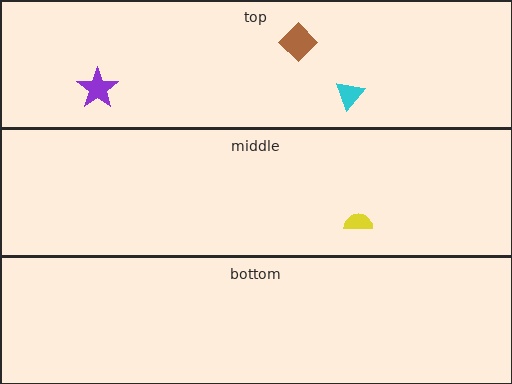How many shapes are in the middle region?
1.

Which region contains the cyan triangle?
The top region.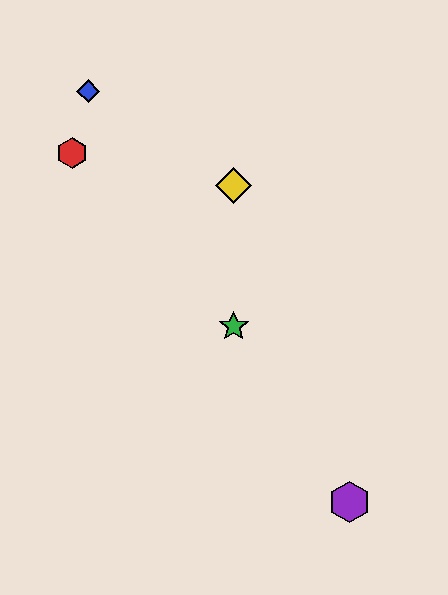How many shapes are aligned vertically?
2 shapes (the green star, the yellow diamond) are aligned vertically.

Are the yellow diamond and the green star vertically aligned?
Yes, both are at x≈234.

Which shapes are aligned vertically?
The green star, the yellow diamond are aligned vertically.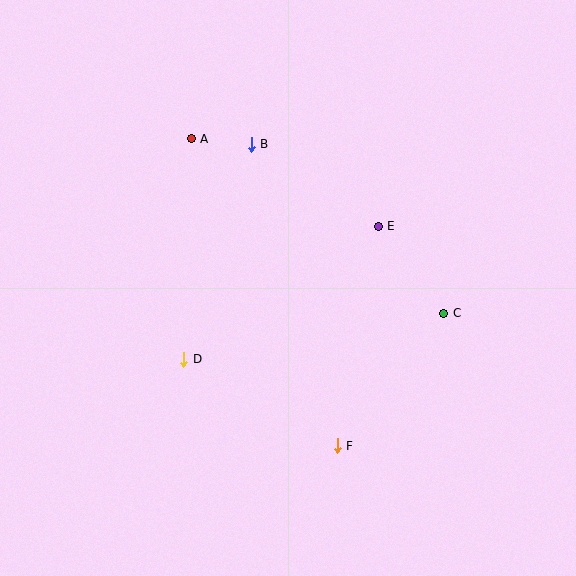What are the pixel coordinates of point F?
Point F is at (337, 446).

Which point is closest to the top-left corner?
Point A is closest to the top-left corner.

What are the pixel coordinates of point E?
Point E is at (378, 226).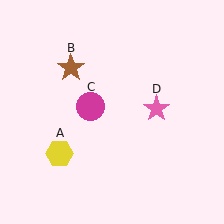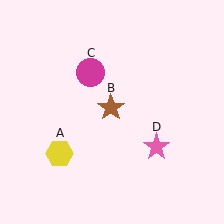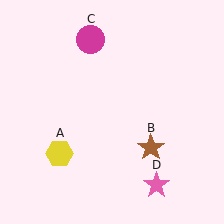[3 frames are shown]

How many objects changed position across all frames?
3 objects changed position: brown star (object B), magenta circle (object C), pink star (object D).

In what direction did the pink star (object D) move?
The pink star (object D) moved down.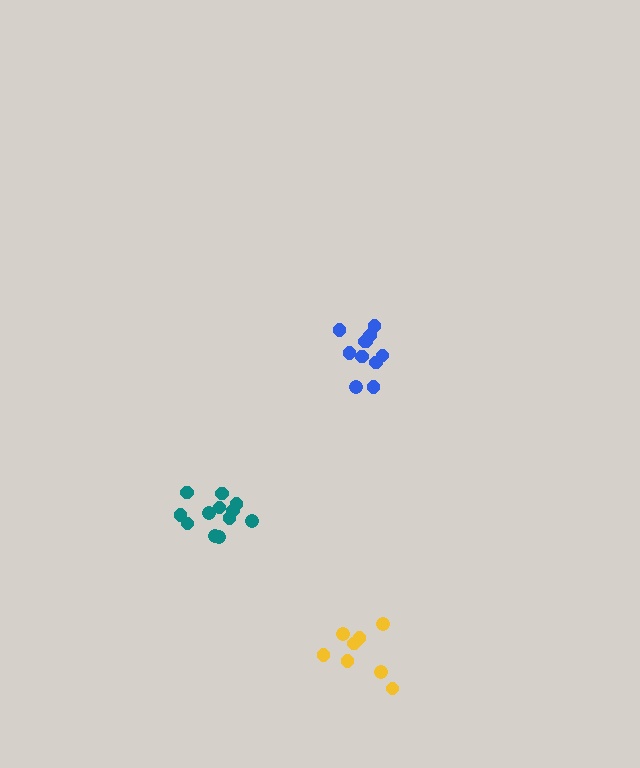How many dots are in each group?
Group 1: 8 dots, Group 2: 12 dots, Group 3: 11 dots (31 total).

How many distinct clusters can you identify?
There are 3 distinct clusters.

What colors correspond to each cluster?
The clusters are colored: yellow, teal, blue.